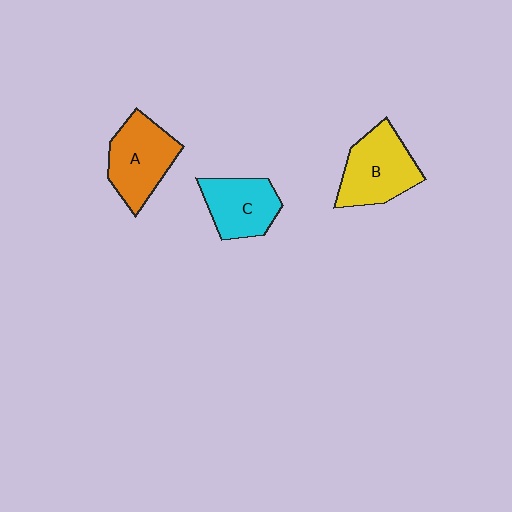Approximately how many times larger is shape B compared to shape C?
Approximately 1.2 times.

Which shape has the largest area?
Shape B (yellow).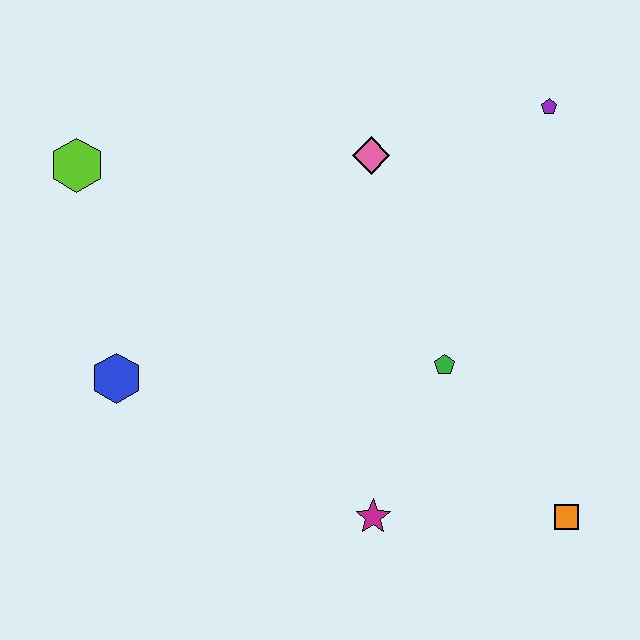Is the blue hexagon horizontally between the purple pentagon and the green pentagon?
No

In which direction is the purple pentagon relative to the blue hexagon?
The purple pentagon is to the right of the blue hexagon.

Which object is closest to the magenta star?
The green pentagon is closest to the magenta star.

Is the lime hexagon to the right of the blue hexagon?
No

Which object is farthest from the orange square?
The lime hexagon is farthest from the orange square.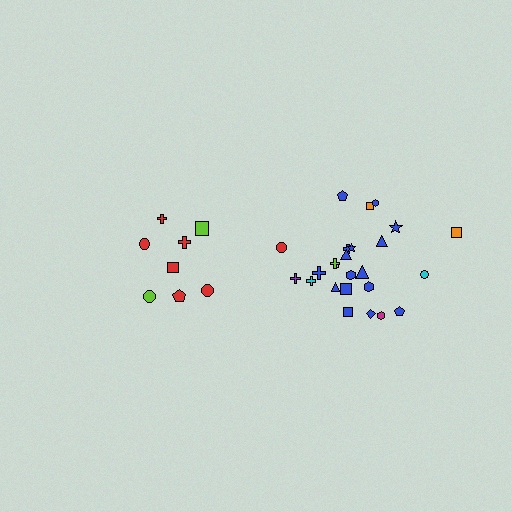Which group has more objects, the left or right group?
The right group.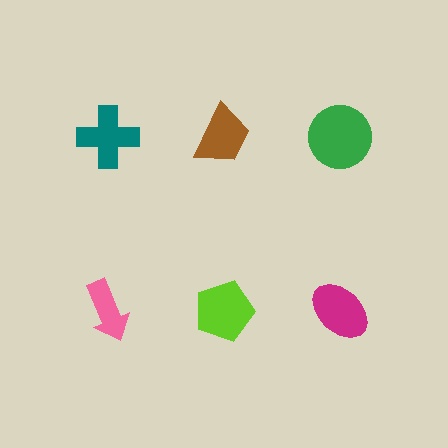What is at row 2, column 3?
A magenta ellipse.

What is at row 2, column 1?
A pink arrow.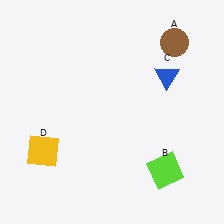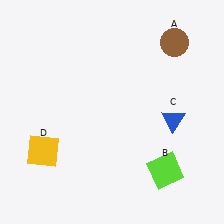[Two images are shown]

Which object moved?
The blue triangle (C) moved down.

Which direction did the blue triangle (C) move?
The blue triangle (C) moved down.